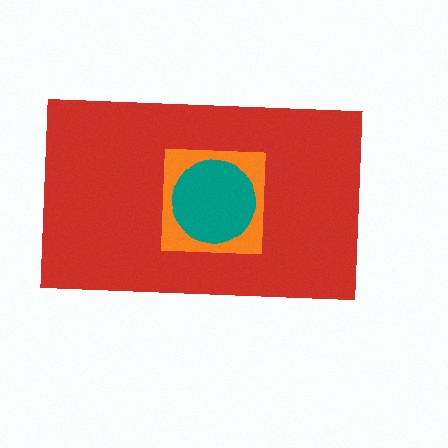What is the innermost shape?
The teal circle.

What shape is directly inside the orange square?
The teal circle.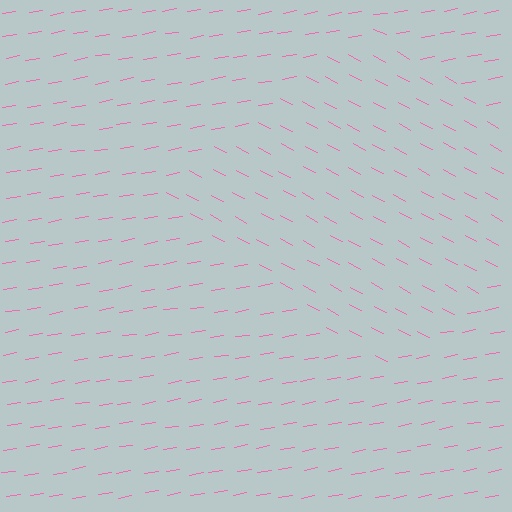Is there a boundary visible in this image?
Yes, there is a texture boundary formed by a change in line orientation.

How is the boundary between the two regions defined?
The boundary is defined purely by a change in line orientation (approximately 38 degrees difference). All lines are the same color and thickness.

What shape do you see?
I see a diamond.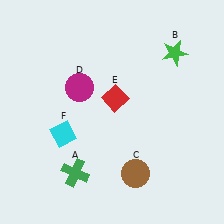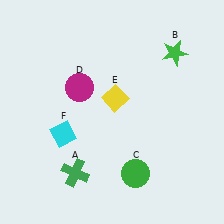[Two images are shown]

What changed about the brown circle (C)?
In Image 1, C is brown. In Image 2, it changed to green.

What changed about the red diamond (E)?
In Image 1, E is red. In Image 2, it changed to yellow.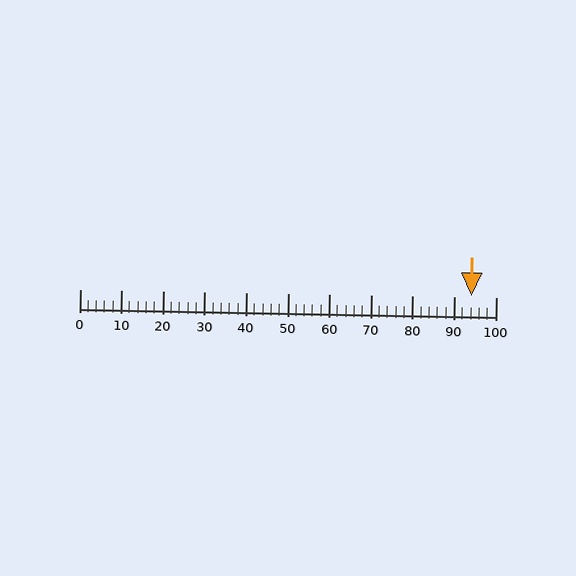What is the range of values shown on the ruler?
The ruler shows values from 0 to 100.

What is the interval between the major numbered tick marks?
The major tick marks are spaced 10 units apart.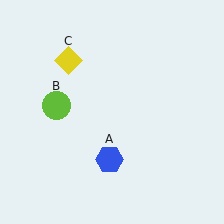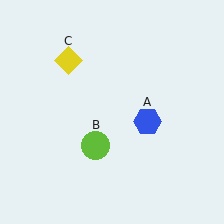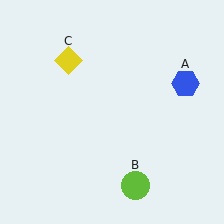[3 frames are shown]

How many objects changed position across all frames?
2 objects changed position: blue hexagon (object A), lime circle (object B).